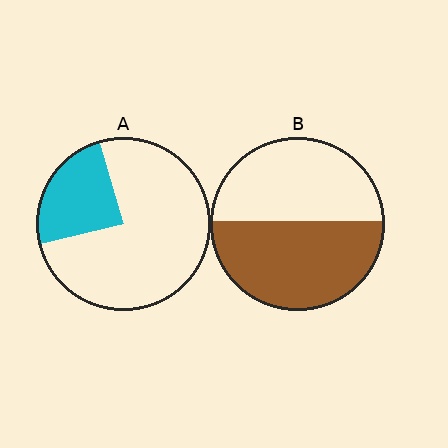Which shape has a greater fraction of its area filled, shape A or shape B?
Shape B.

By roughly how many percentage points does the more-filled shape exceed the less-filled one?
By roughly 30 percentage points (B over A).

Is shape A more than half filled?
No.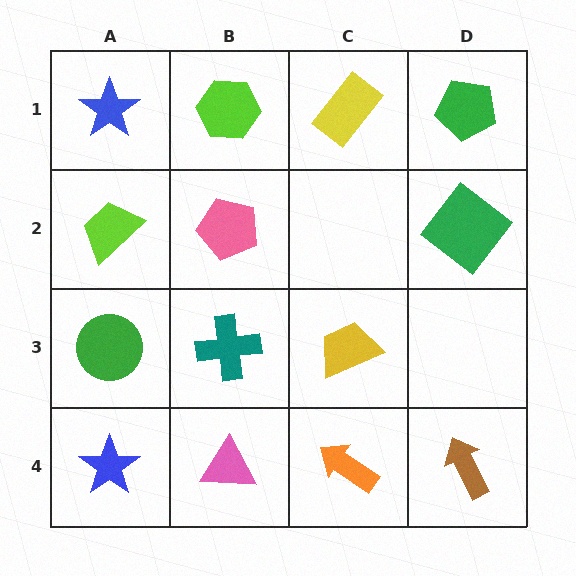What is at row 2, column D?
A green diamond.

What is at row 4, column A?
A blue star.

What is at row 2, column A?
A lime trapezoid.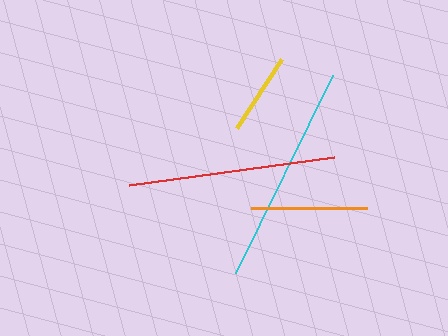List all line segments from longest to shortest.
From longest to shortest: cyan, red, orange, yellow.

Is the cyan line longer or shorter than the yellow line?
The cyan line is longer than the yellow line.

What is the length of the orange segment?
The orange segment is approximately 116 pixels long.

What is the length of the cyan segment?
The cyan segment is approximately 221 pixels long.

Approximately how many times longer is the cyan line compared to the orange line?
The cyan line is approximately 1.9 times the length of the orange line.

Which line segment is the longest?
The cyan line is the longest at approximately 221 pixels.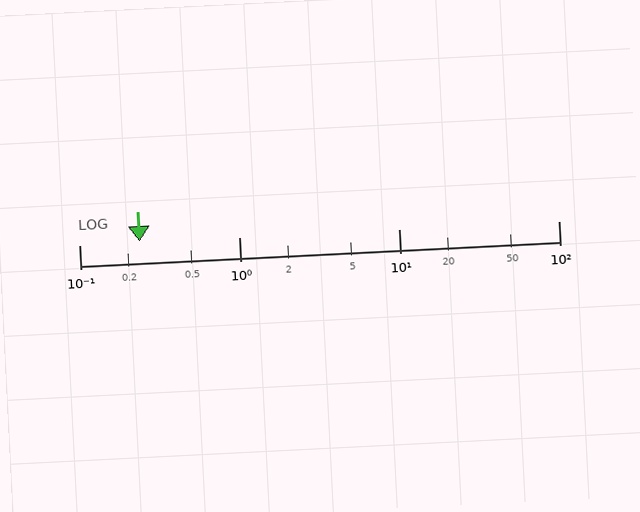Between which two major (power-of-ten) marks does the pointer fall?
The pointer is between 0.1 and 1.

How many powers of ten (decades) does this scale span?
The scale spans 3 decades, from 0.1 to 100.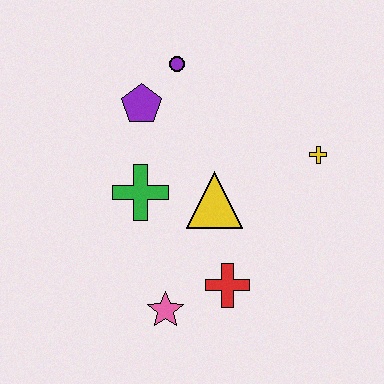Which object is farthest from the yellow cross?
The pink star is farthest from the yellow cross.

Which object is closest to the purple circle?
The purple pentagon is closest to the purple circle.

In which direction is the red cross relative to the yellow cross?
The red cross is below the yellow cross.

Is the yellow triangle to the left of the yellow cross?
Yes